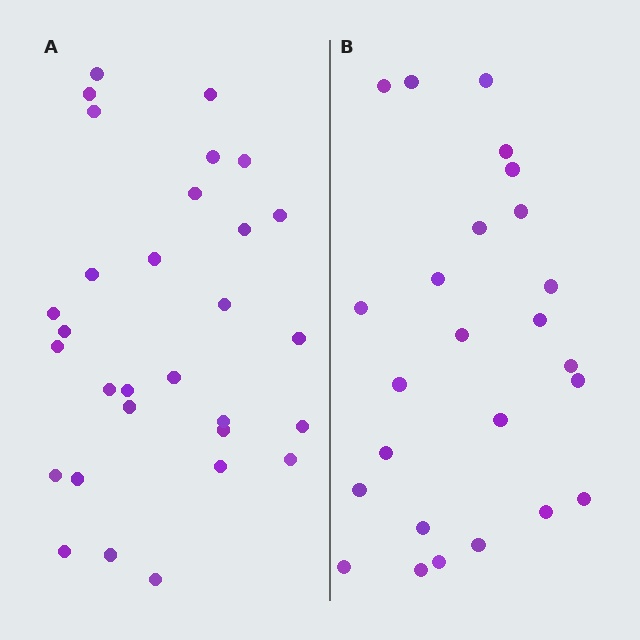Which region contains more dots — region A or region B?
Region A (the left region) has more dots.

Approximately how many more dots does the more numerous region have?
Region A has about 5 more dots than region B.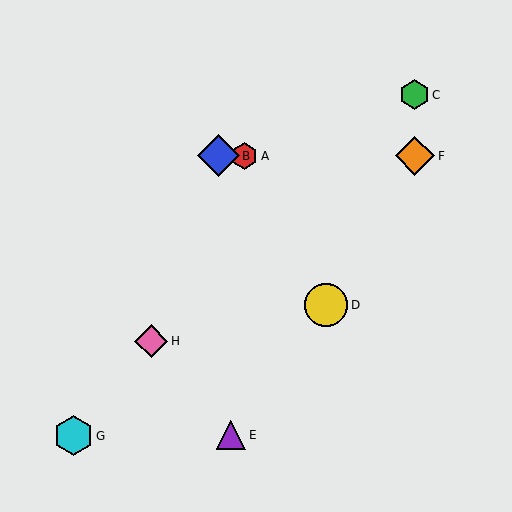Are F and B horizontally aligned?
Yes, both are at y≈156.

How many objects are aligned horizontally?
3 objects (A, B, F) are aligned horizontally.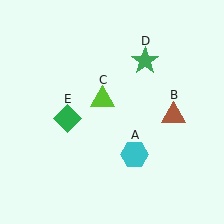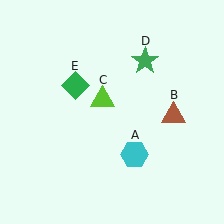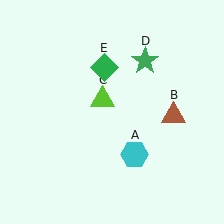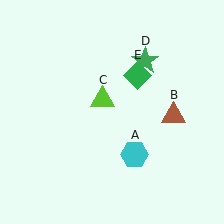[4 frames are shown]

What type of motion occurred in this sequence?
The green diamond (object E) rotated clockwise around the center of the scene.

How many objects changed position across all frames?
1 object changed position: green diamond (object E).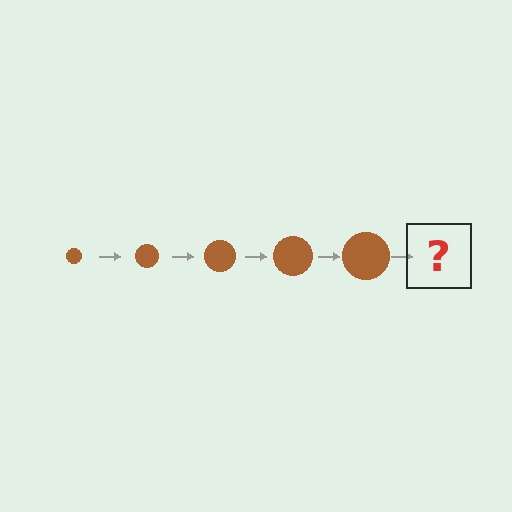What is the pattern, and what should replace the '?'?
The pattern is that the circle gets progressively larger each step. The '?' should be a brown circle, larger than the previous one.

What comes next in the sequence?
The next element should be a brown circle, larger than the previous one.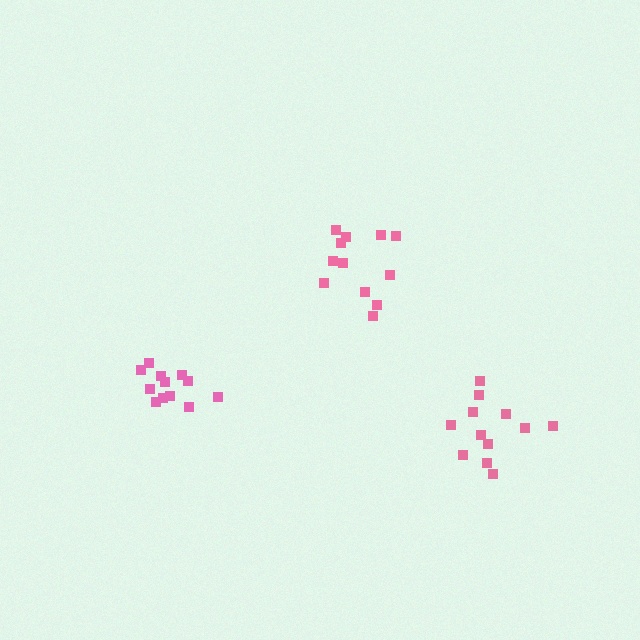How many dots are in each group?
Group 1: 12 dots, Group 2: 12 dots, Group 3: 12 dots (36 total).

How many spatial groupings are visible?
There are 3 spatial groupings.